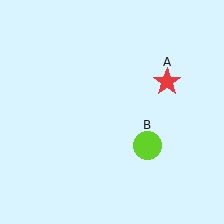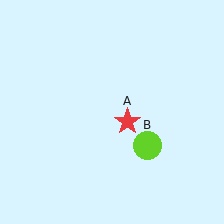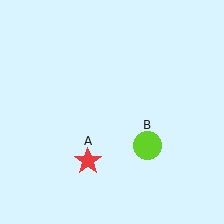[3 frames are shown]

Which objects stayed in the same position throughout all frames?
Lime circle (object B) remained stationary.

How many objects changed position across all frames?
1 object changed position: red star (object A).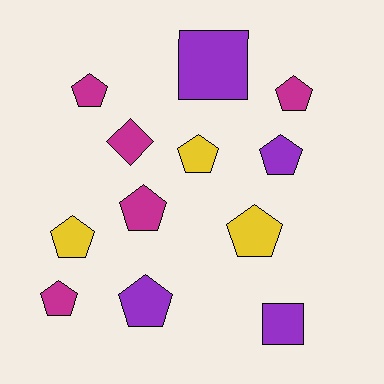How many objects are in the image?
There are 12 objects.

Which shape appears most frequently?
Pentagon, with 9 objects.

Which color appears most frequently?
Magenta, with 5 objects.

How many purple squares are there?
There are 2 purple squares.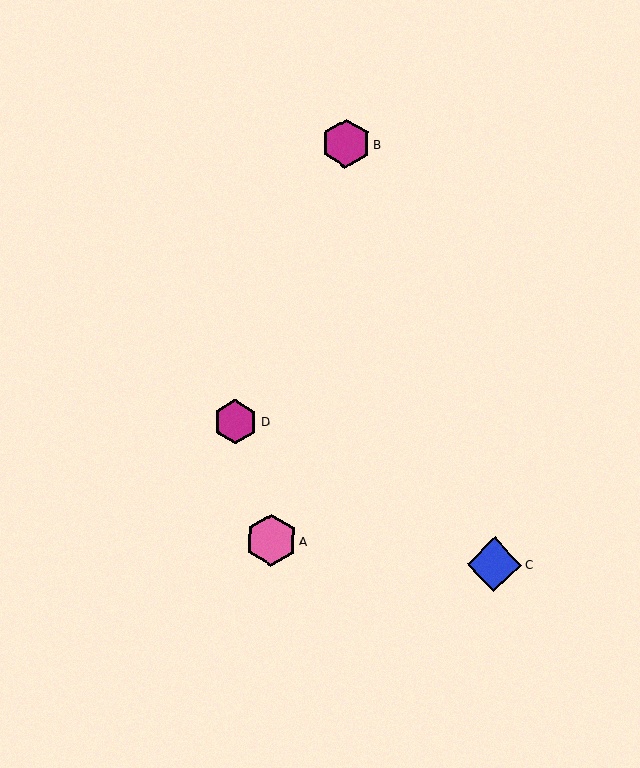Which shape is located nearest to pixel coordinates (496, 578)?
The blue diamond (labeled C) at (494, 564) is nearest to that location.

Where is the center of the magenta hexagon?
The center of the magenta hexagon is at (235, 422).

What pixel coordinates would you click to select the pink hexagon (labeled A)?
Click at (271, 540) to select the pink hexagon A.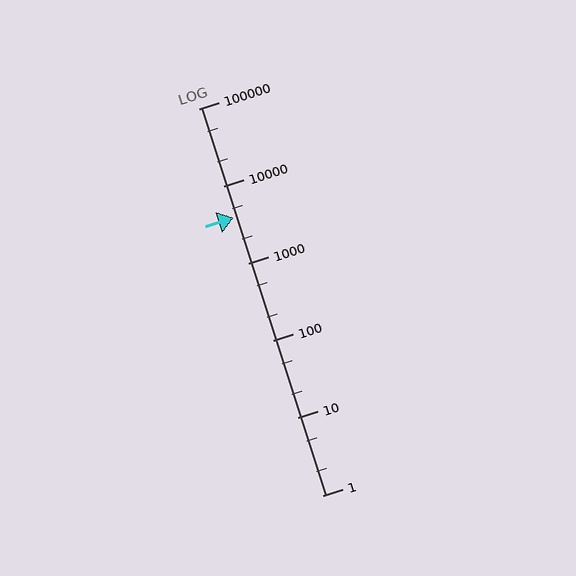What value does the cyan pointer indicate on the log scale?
The pointer indicates approximately 3900.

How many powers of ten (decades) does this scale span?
The scale spans 5 decades, from 1 to 100000.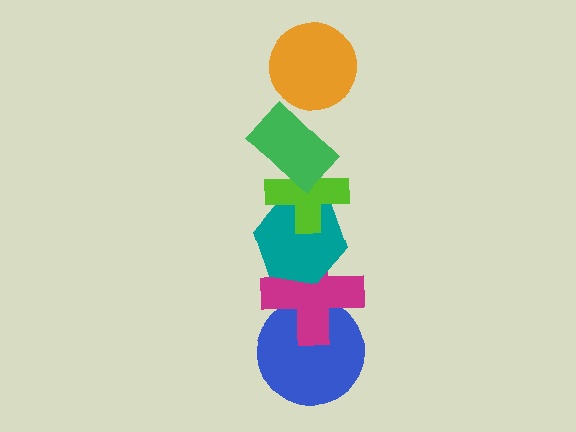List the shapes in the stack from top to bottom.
From top to bottom: the orange circle, the green rectangle, the lime cross, the teal hexagon, the magenta cross, the blue circle.